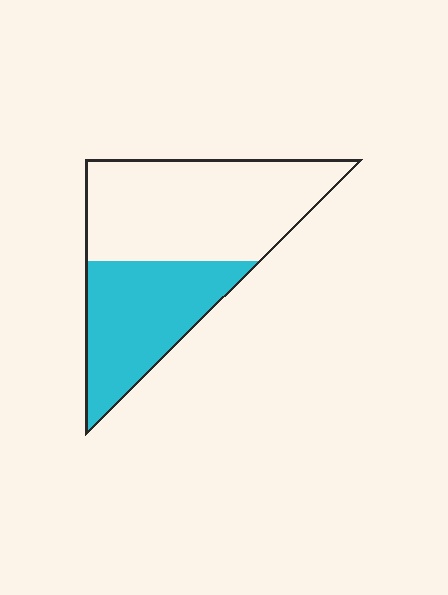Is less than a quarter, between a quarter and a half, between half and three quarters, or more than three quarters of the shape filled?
Between a quarter and a half.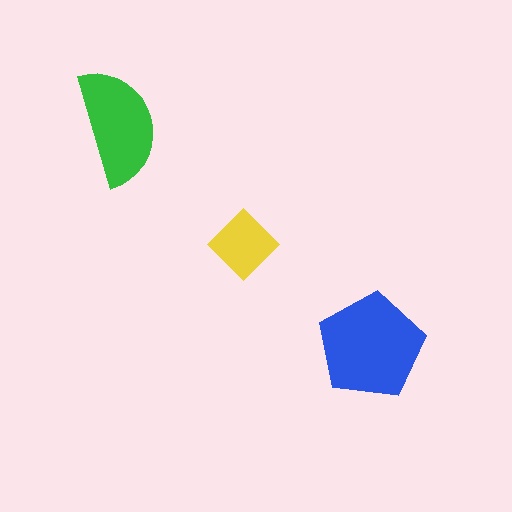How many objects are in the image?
There are 3 objects in the image.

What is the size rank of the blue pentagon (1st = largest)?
1st.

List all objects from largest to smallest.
The blue pentagon, the green semicircle, the yellow diamond.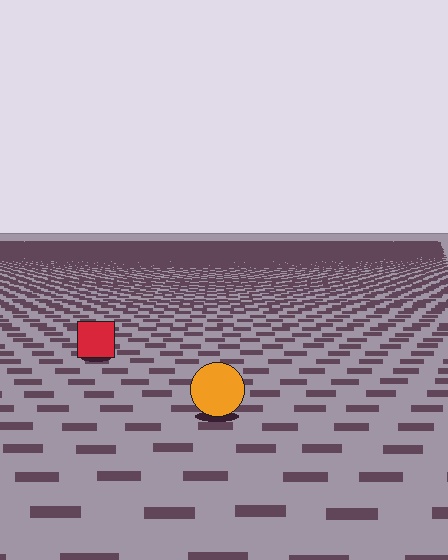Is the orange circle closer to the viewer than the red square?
Yes. The orange circle is closer — you can tell from the texture gradient: the ground texture is coarser near it.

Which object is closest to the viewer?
The orange circle is closest. The texture marks near it are larger and more spread out.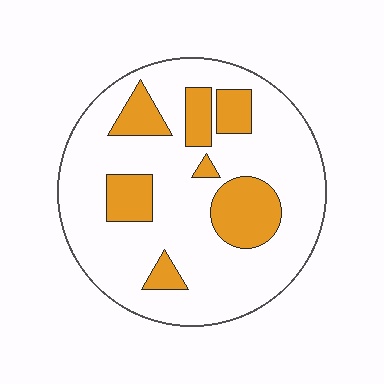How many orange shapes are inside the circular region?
7.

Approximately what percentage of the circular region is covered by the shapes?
Approximately 25%.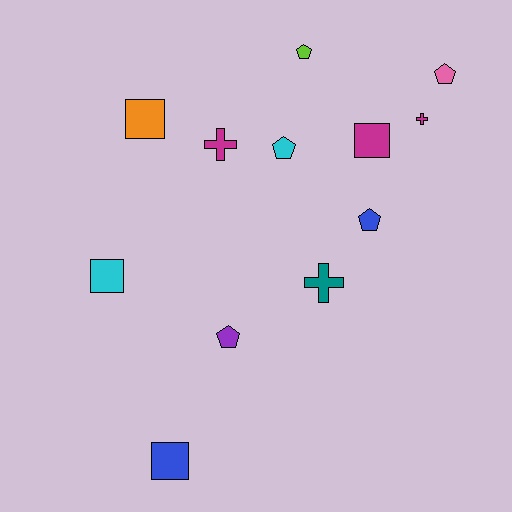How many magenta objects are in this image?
There are 3 magenta objects.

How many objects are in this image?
There are 12 objects.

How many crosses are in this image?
There are 3 crosses.